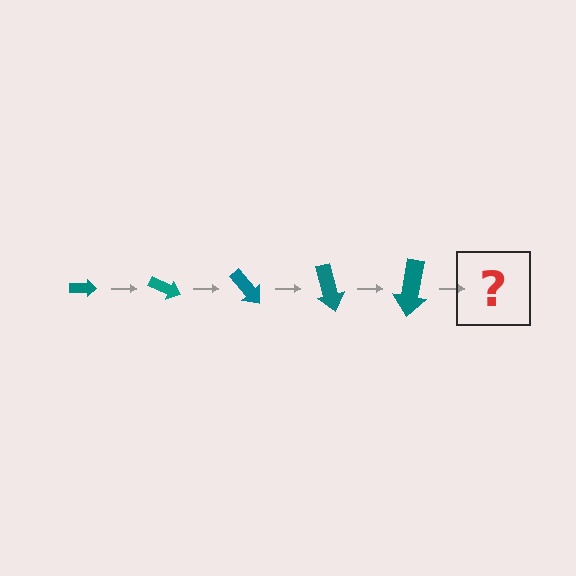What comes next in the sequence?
The next element should be an arrow, larger than the previous one and rotated 125 degrees from the start.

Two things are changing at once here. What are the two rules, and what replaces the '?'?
The two rules are that the arrow grows larger each step and it rotates 25 degrees each step. The '?' should be an arrow, larger than the previous one and rotated 125 degrees from the start.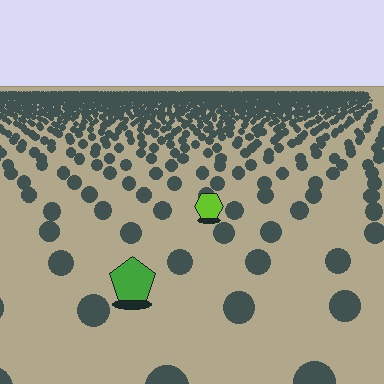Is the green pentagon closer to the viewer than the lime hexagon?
Yes. The green pentagon is closer — you can tell from the texture gradient: the ground texture is coarser near it.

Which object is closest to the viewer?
The green pentagon is closest. The texture marks near it are larger and more spread out.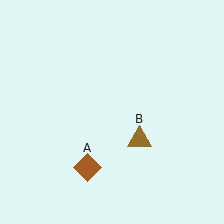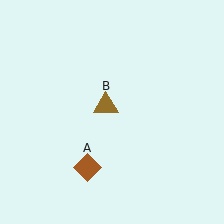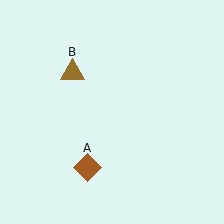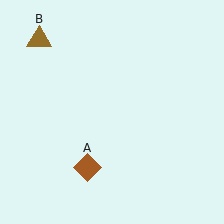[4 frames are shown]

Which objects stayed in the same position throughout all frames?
Brown diamond (object A) remained stationary.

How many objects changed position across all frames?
1 object changed position: brown triangle (object B).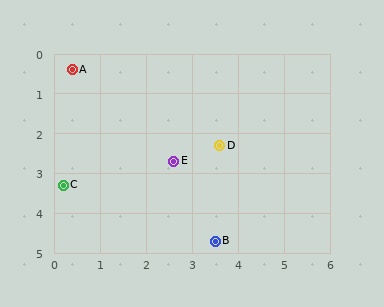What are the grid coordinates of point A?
Point A is at approximately (0.4, 0.4).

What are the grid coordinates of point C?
Point C is at approximately (0.2, 3.3).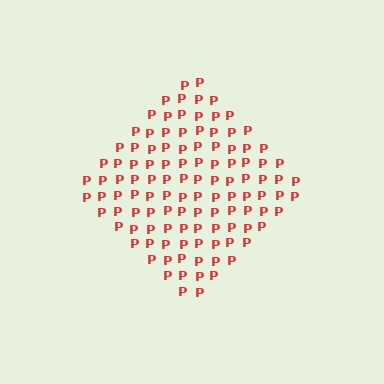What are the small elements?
The small elements are letter P's.